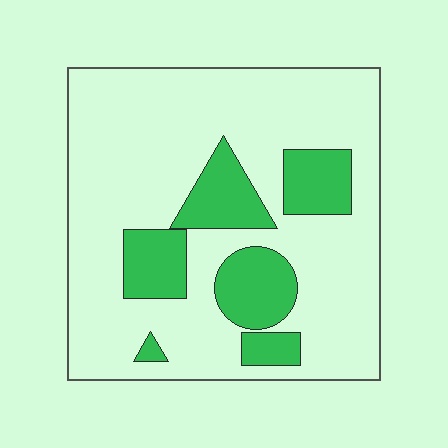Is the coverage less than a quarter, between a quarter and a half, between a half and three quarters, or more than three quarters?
Less than a quarter.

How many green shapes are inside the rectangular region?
6.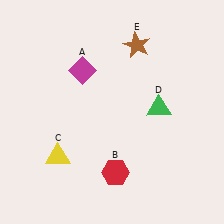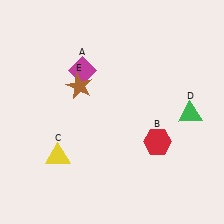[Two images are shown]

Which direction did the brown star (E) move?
The brown star (E) moved left.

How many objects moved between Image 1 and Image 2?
3 objects moved between the two images.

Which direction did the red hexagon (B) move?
The red hexagon (B) moved right.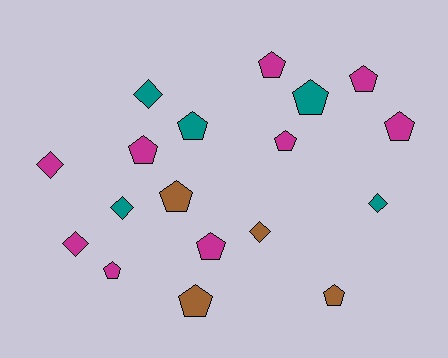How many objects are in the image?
There are 18 objects.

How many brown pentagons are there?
There are 3 brown pentagons.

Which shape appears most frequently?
Pentagon, with 12 objects.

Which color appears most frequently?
Magenta, with 9 objects.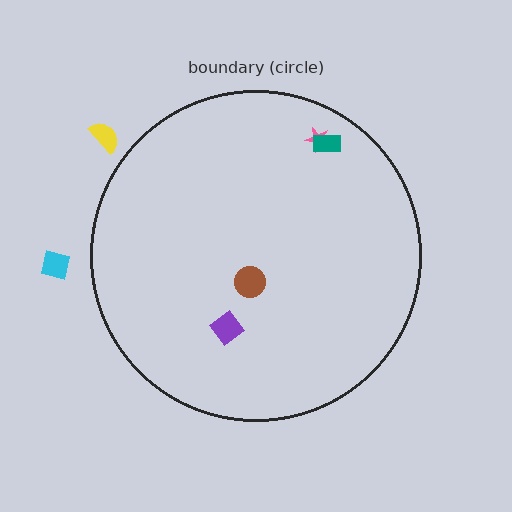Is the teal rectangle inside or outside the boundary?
Inside.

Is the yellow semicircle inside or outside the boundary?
Outside.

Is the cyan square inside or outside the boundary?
Outside.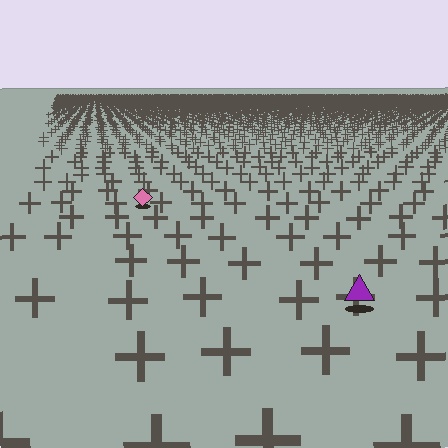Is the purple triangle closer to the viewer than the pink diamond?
Yes. The purple triangle is closer — you can tell from the texture gradient: the ground texture is coarser near it.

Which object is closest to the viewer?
The purple triangle is closest. The texture marks near it are larger and more spread out.